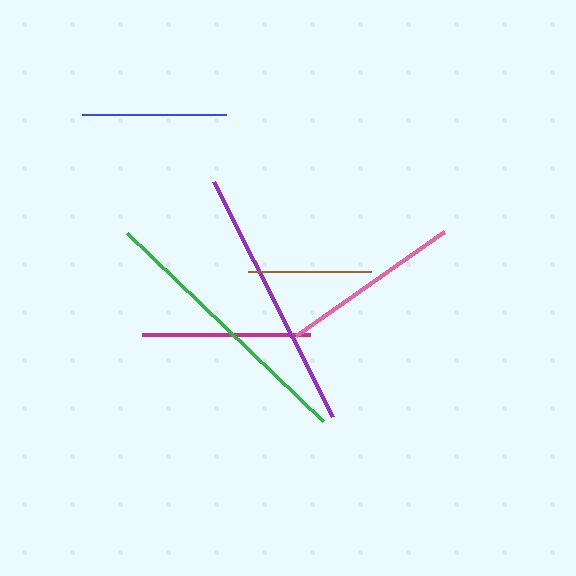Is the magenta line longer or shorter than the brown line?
The magenta line is longer than the brown line.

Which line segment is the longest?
The green line is the longest at approximately 271 pixels.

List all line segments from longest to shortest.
From longest to shortest: green, purple, pink, magenta, blue, brown.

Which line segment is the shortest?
The brown line is the shortest at approximately 123 pixels.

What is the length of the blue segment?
The blue segment is approximately 145 pixels long.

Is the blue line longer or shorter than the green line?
The green line is longer than the blue line.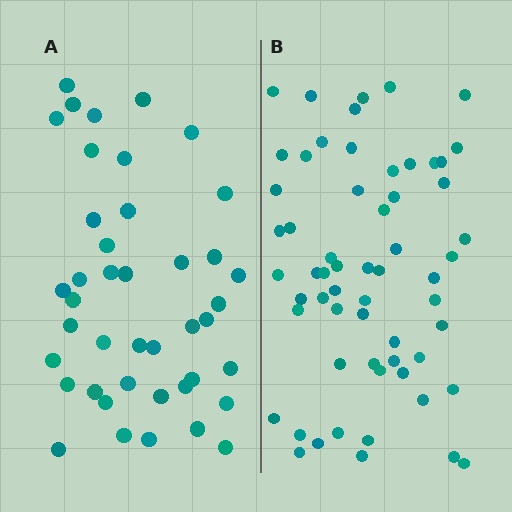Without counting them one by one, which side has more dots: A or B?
Region B (the right region) has more dots.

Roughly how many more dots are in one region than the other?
Region B has approximately 20 more dots than region A.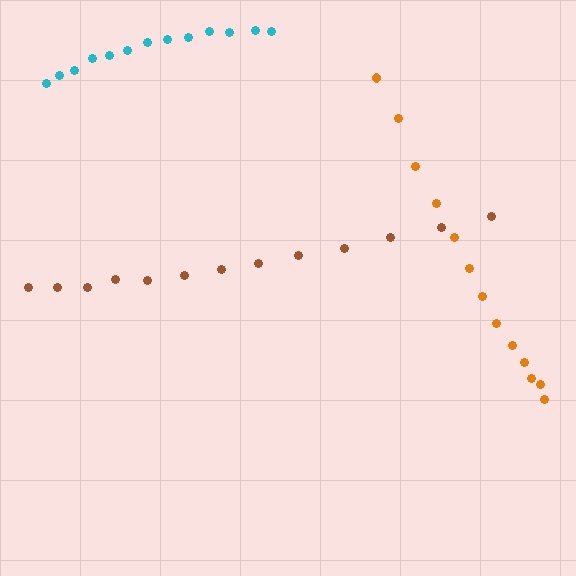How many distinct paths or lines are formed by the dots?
There are 3 distinct paths.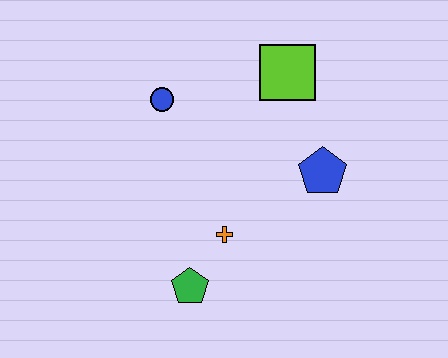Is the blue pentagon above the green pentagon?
Yes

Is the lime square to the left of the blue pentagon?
Yes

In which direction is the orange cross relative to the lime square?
The orange cross is below the lime square.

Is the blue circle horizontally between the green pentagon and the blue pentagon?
No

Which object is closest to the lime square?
The blue pentagon is closest to the lime square.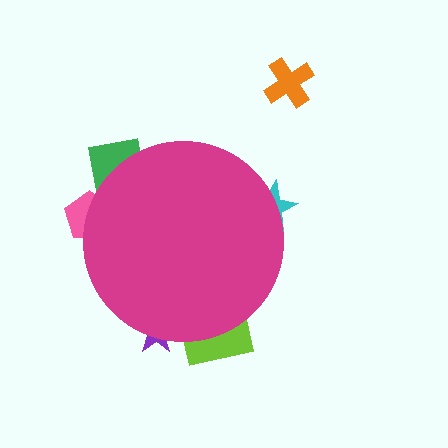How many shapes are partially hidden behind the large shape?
5 shapes are partially hidden.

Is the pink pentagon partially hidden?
Yes, the pink pentagon is partially hidden behind the magenta circle.